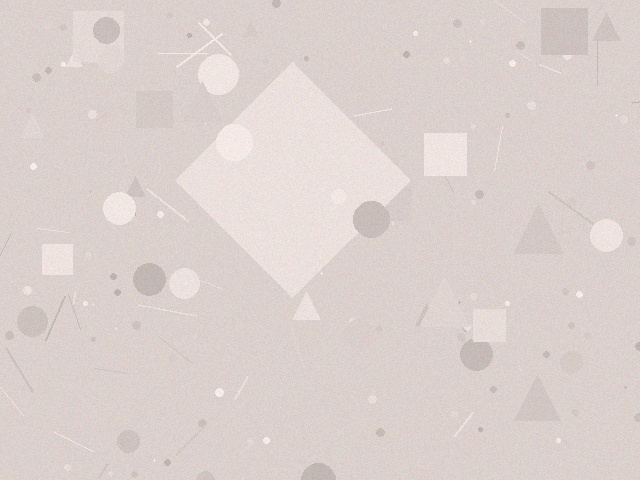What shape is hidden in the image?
A diamond is hidden in the image.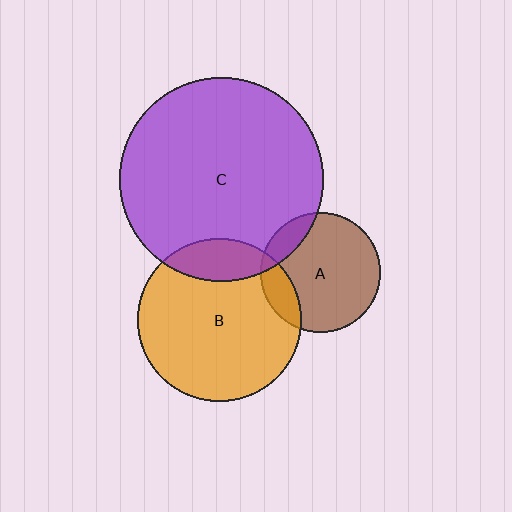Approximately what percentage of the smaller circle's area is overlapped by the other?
Approximately 15%.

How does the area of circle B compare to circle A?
Approximately 1.9 times.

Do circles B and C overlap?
Yes.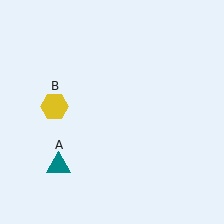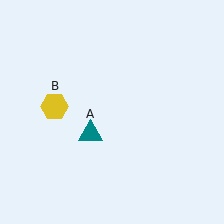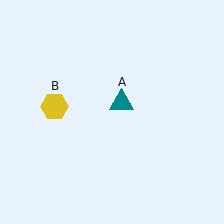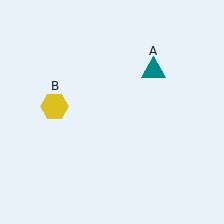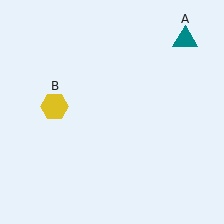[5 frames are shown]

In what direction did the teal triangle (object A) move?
The teal triangle (object A) moved up and to the right.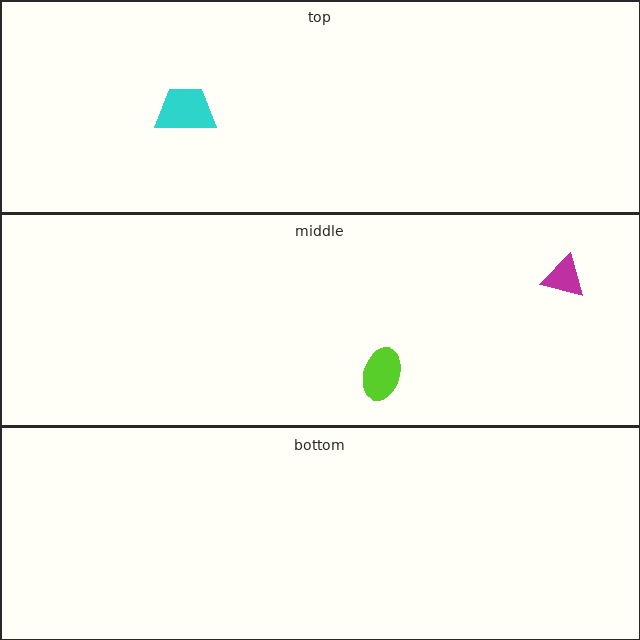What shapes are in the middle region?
The magenta triangle, the lime ellipse.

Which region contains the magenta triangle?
The middle region.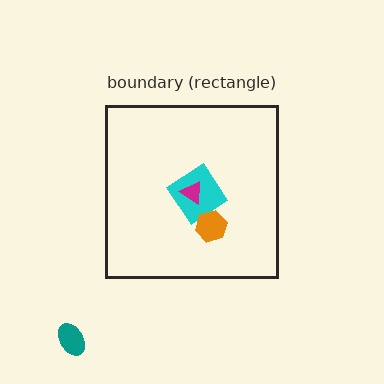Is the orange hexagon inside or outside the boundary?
Inside.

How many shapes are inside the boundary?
3 inside, 1 outside.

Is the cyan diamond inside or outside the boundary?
Inside.